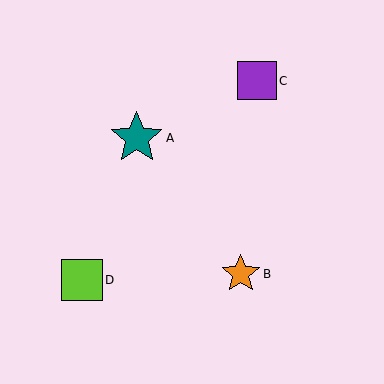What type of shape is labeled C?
Shape C is a purple square.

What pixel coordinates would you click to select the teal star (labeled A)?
Click at (137, 138) to select the teal star A.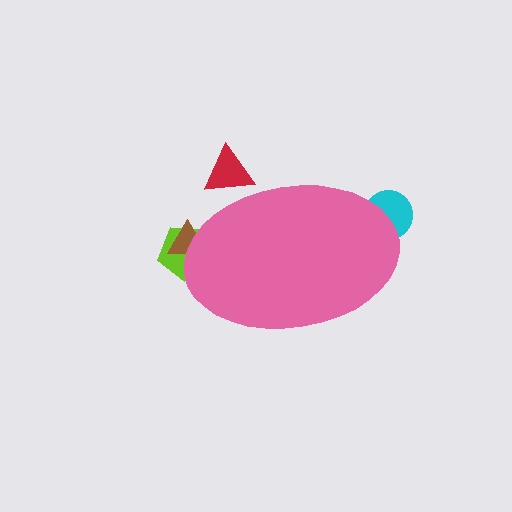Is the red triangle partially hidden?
Yes, the red triangle is partially hidden behind the pink ellipse.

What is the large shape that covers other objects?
A pink ellipse.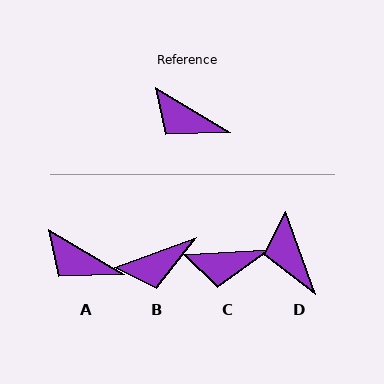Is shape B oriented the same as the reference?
No, it is off by about 51 degrees.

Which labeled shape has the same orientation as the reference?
A.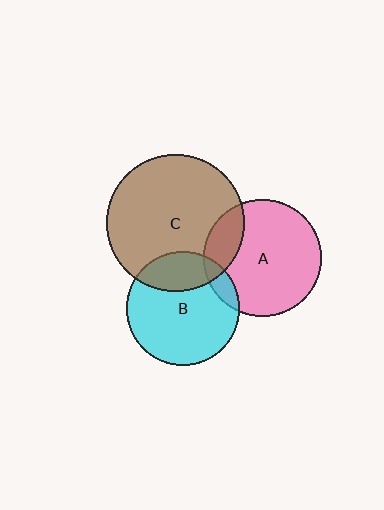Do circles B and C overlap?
Yes.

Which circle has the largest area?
Circle C (brown).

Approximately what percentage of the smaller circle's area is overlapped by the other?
Approximately 25%.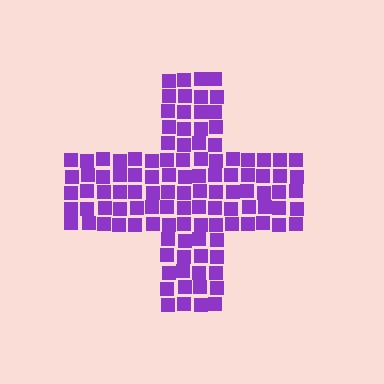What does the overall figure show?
The overall figure shows a cross.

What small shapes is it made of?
It is made of small squares.